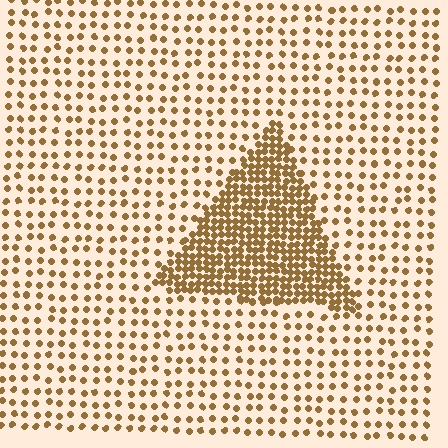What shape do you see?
I see a triangle.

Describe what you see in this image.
The image contains small brown elements arranged at two different densities. A triangle-shaped region is visible where the elements are more densely packed than the surrounding area.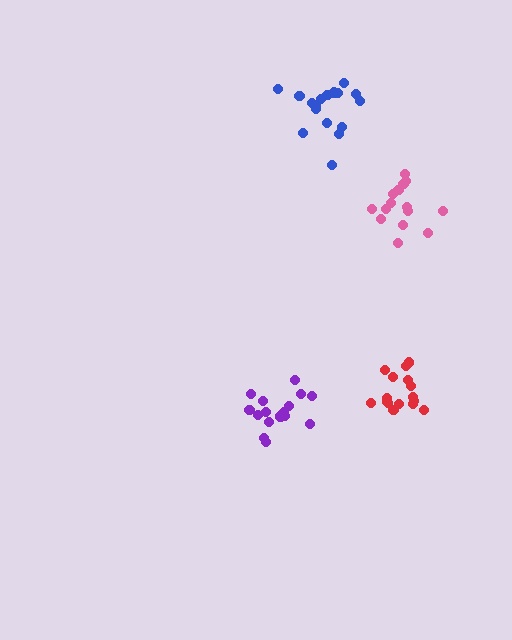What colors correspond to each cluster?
The clusters are colored: red, blue, pink, purple.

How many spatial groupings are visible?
There are 4 spatial groupings.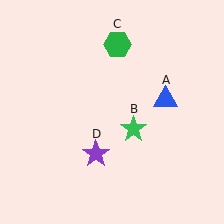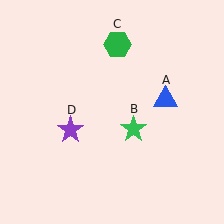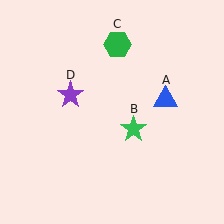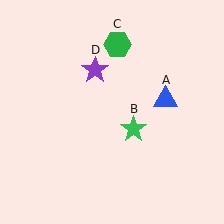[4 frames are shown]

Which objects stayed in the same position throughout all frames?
Blue triangle (object A) and green star (object B) and green hexagon (object C) remained stationary.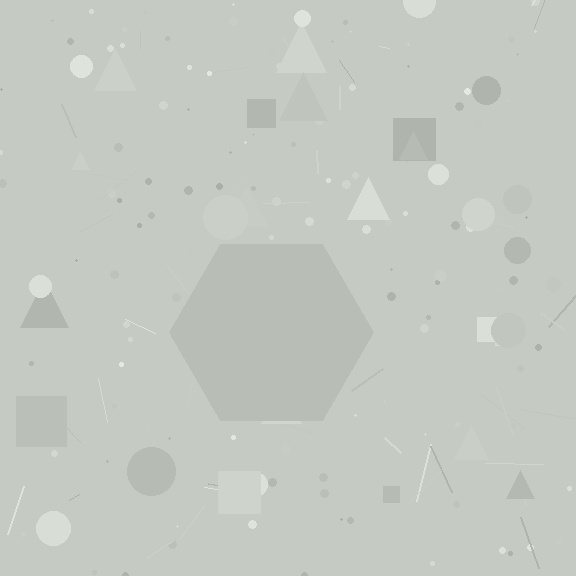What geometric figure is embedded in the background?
A hexagon is embedded in the background.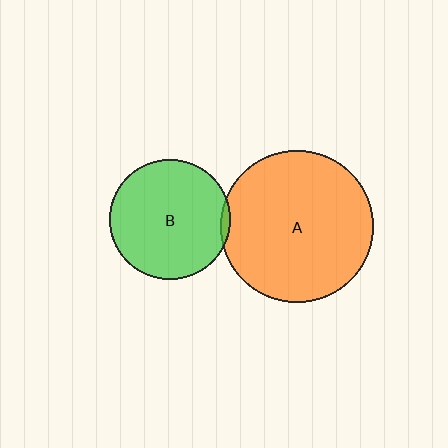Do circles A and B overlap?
Yes.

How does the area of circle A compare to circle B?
Approximately 1.6 times.